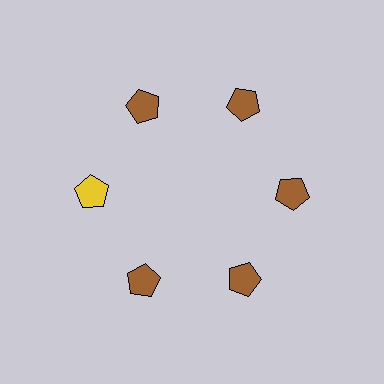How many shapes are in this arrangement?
There are 6 shapes arranged in a ring pattern.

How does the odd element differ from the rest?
It has a different color: yellow instead of brown.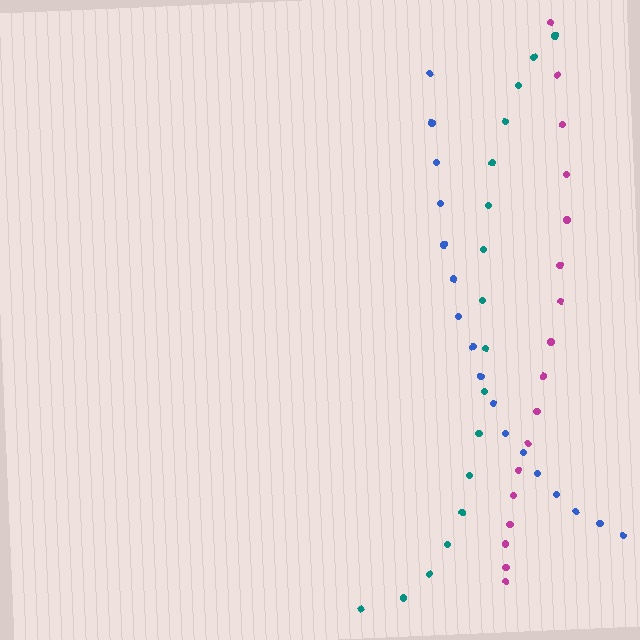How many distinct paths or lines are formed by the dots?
There are 3 distinct paths.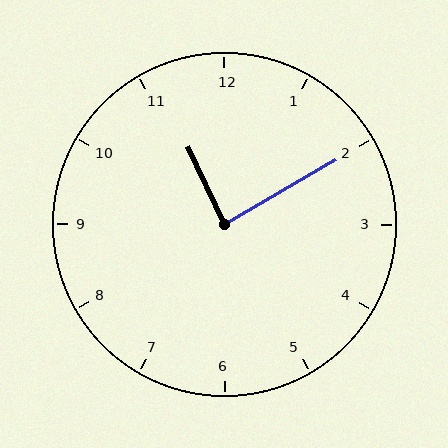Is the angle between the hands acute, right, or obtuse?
It is right.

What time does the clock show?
11:10.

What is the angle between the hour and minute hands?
Approximately 85 degrees.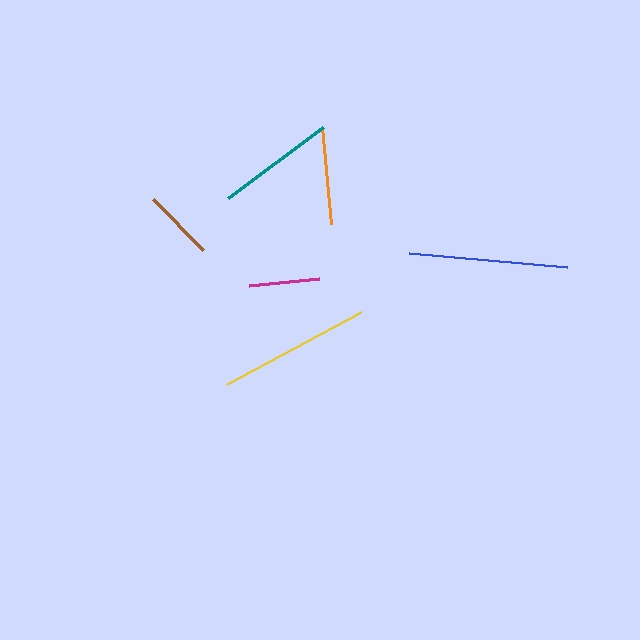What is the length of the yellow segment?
The yellow segment is approximately 152 pixels long.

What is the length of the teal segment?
The teal segment is approximately 118 pixels long.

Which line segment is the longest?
The blue line is the longest at approximately 158 pixels.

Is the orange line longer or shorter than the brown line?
The orange line is longer than the brown line.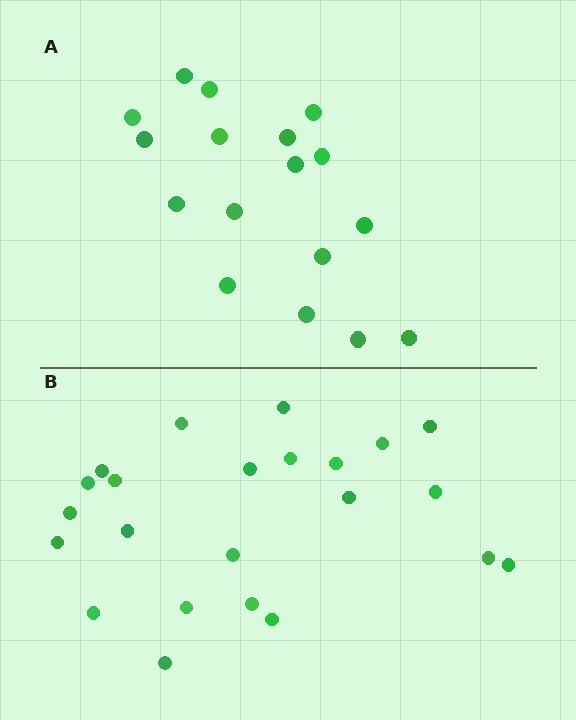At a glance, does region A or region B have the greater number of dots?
Region B (the bottom region) has more dots.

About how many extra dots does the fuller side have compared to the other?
Region B has about 6 more dots than region A.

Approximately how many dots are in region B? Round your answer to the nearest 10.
About 20 dots. (The exact count is 23, which rounds to 20.)